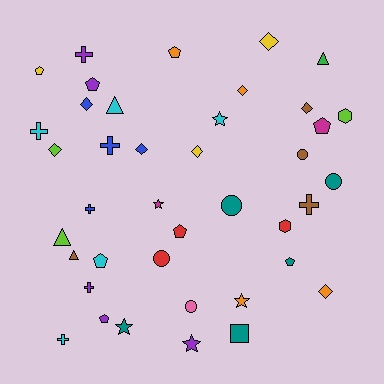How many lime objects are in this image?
There are 3 lime objects.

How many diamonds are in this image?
There are 8 diamonds.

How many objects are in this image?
There are 40 objects.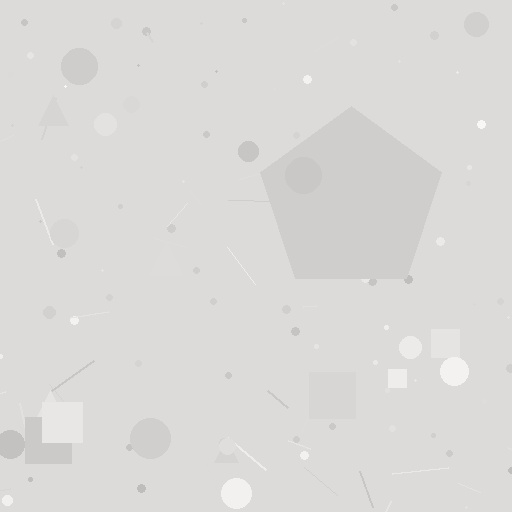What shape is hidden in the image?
A pentagon is hidden in the image.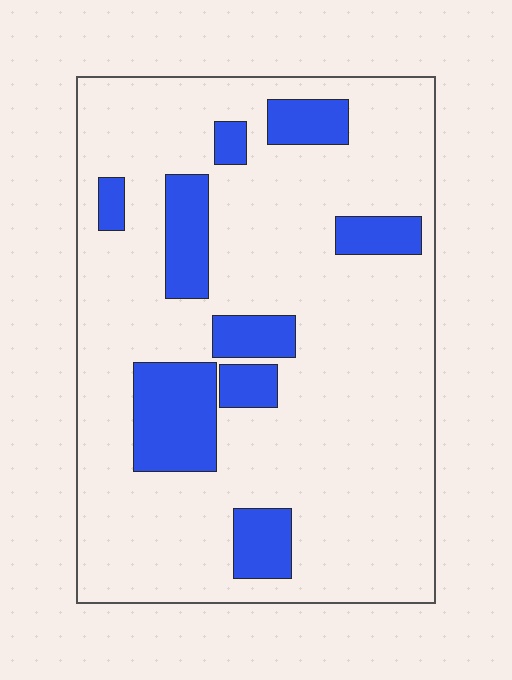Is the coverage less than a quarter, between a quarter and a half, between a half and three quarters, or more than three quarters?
Less than a quarter.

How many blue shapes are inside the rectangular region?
9.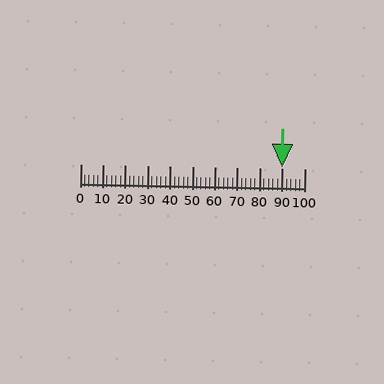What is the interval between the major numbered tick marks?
The major tick marks are spaced 10 units apart.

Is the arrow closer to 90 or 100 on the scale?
The arrow is closer to 90.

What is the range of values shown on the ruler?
The ruler shows values from 0 to 100.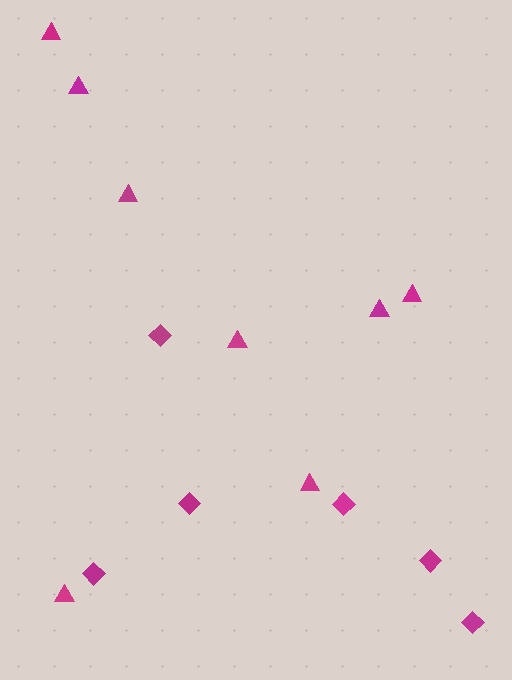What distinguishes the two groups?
There are 2 groups: one group of diamonds (6) and one group of triangles (8).